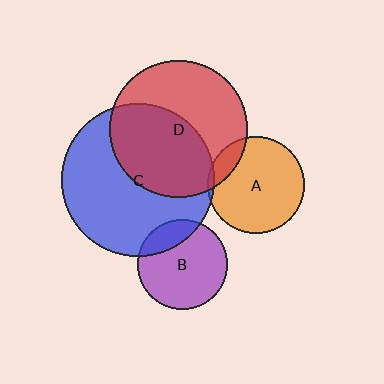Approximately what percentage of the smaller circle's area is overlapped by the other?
Approximately 15%.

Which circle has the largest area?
Circle C (blue).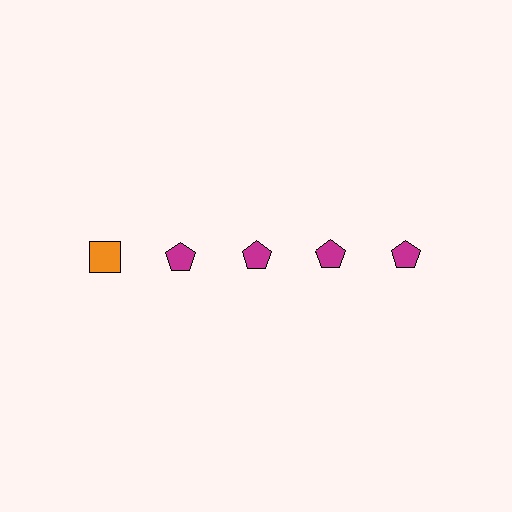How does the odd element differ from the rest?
It differs in both color (orange instead of magenta) and shape (square instead of pentagon).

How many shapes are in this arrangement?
There are 5 shapes arranged in a grid pattern.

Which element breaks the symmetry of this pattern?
The orange square in the top row, leftmost column breaks the symmetry. All other shapes are magenta pentagons.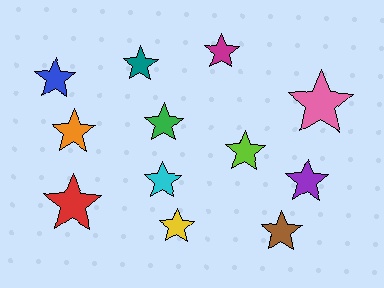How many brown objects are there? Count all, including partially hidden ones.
There is 1 brown object.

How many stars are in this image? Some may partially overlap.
There are 12 stars.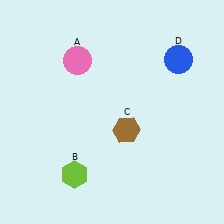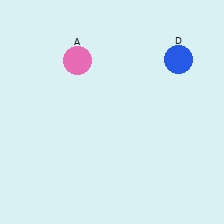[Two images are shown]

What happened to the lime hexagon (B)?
The lime hexagon (B) was removed in Image 2. It was in the bottom-left area of Image 1.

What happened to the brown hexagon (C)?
The brown hexagon (C) was removed in Image 2. It was in the bottom-right area of Image 1.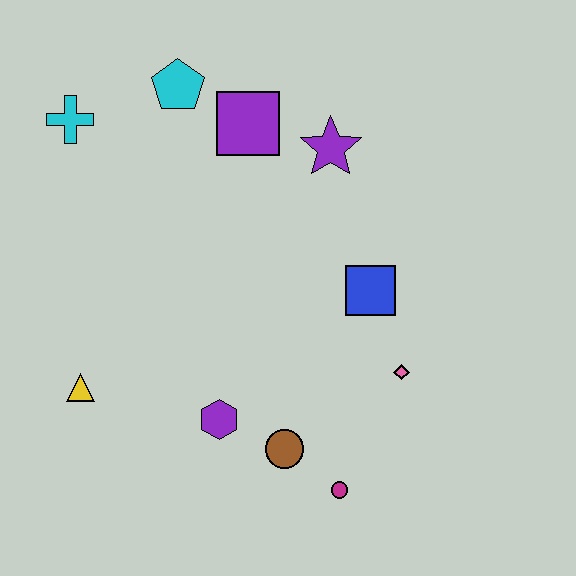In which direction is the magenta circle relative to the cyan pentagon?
The magenta circle is below the cyan pentagon.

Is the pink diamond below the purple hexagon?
No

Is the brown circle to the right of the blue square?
No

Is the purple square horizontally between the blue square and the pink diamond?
No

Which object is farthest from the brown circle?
The cyan cross is farthest from the brown circle.